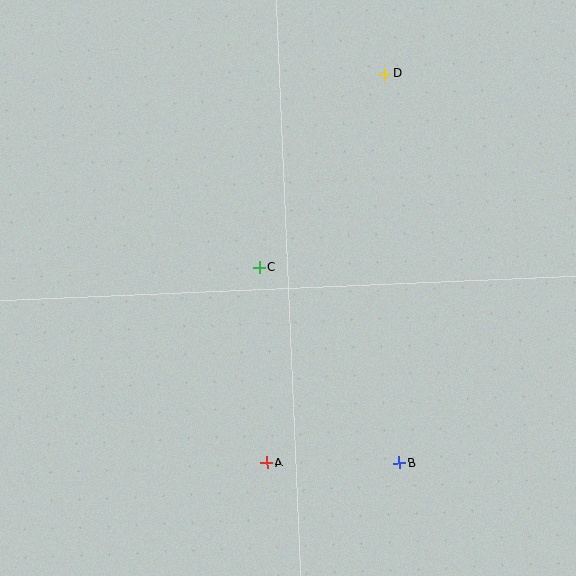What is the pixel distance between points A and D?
The distance between A and D is 407 pixels.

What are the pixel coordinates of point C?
Point C is at (260, 267).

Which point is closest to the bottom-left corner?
Point A is closest to the bottom-left corner.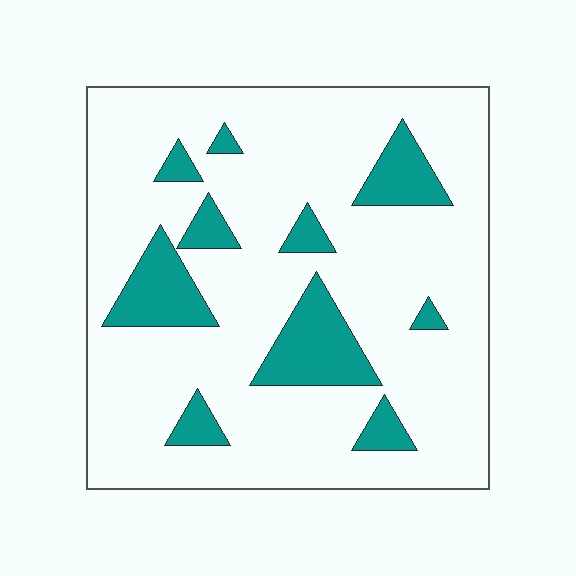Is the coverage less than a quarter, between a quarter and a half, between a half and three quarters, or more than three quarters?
Less than a quarter.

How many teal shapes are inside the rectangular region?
10.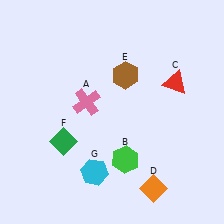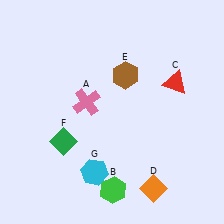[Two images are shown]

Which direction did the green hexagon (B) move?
The green hexagon (B) moved down.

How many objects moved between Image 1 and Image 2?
1 object moved between the two images.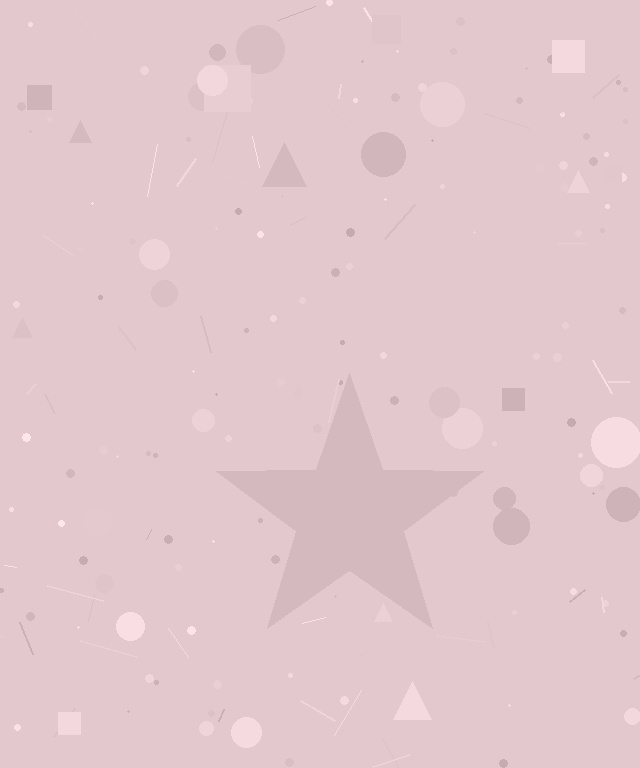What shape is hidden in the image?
A star is hidden in the image.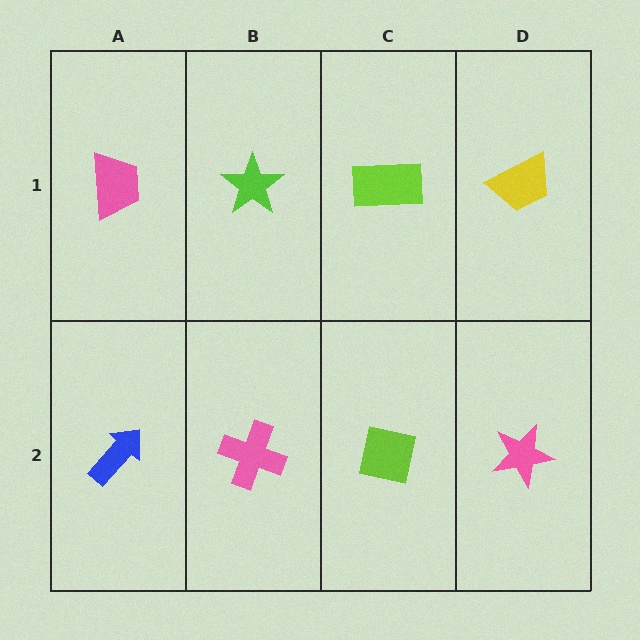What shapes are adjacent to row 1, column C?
A lime square (row 2, column C), a lime star (row 1, column B), a yellow trapezoid (row 1, column D).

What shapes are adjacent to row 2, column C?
A lime rectangle (row 1, column C), a pink cross (row 2, column B), a pink star (row 2, column D).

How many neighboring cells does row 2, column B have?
3.